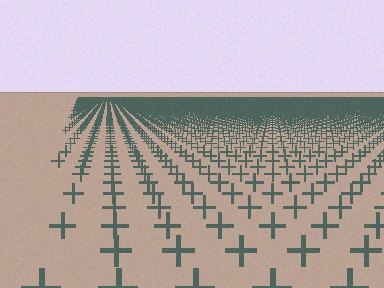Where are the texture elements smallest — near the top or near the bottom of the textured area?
Near the top.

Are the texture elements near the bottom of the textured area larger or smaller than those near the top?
Larger. Near the bottom, elements are closer to the viewer and appear at a bigger on-screen size.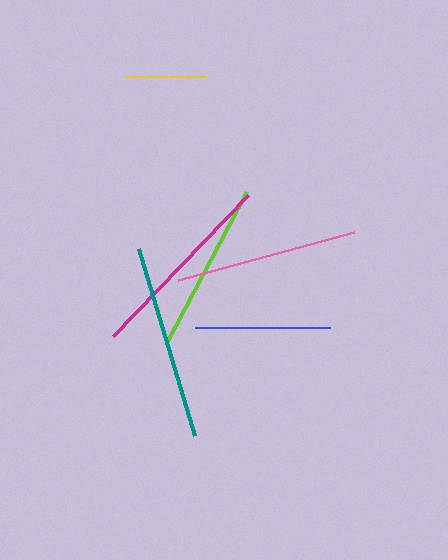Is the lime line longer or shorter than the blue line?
The lime line is longer than the blue line.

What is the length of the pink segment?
The pink segment is approximately 183 pixels long.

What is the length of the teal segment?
The teal segment is approximately 195 pixels long.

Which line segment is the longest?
The magenta line is the longest at approximately 196 pixels.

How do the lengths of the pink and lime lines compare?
The pink and lime lines are approximately the same length.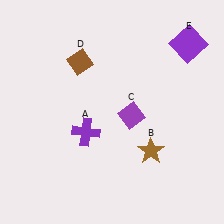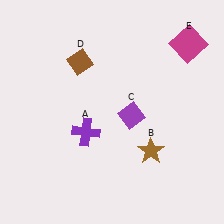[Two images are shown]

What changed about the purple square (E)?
In Image 1, E is purple. In Image 2, it changed to magenta.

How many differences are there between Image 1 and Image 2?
There is 1 difference between the two images.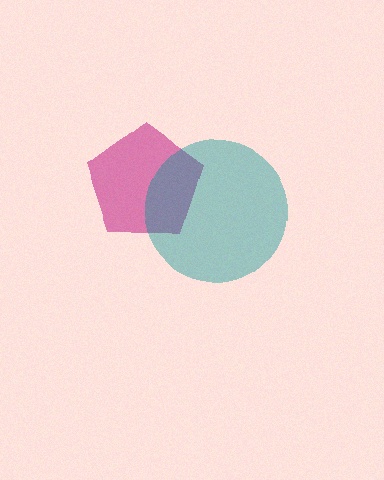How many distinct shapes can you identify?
There are 2 distinct shapes: a magenta pentagon, a teal circle.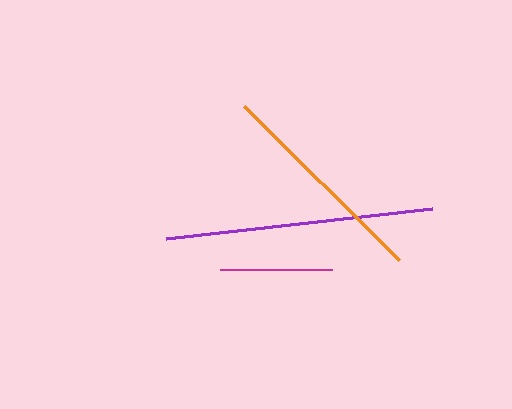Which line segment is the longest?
The purple line is the longest at approximately 267 pixels.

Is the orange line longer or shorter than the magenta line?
The orange line is longer than the magenta line.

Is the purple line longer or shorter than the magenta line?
The purple line is longer than the magenta line.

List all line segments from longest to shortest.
From longest to shortest: purple, orange, magenta.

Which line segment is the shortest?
The magenta line is the shortest at approximately 112 pixels.